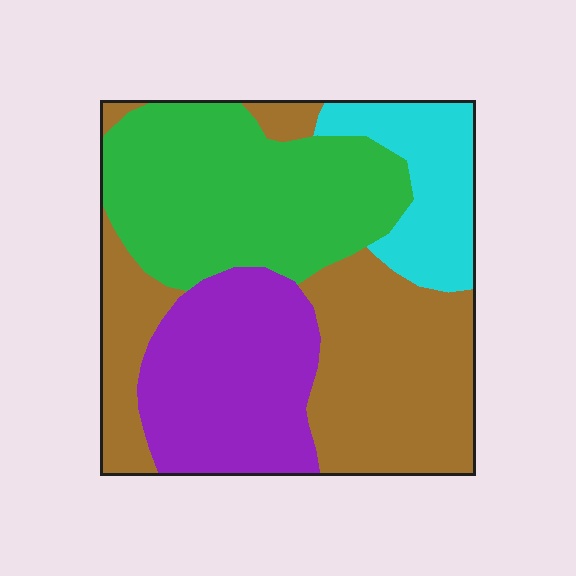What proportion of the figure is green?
Green covers 30% of the figure.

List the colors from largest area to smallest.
From largest to smallest: brown, green, purple, cyan.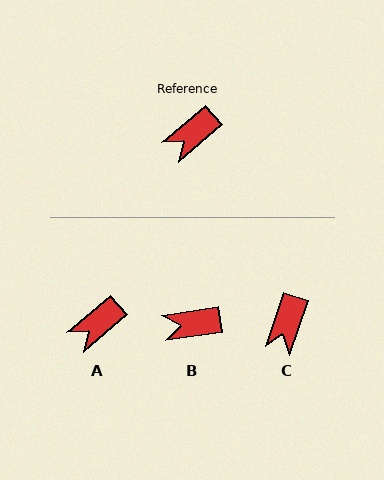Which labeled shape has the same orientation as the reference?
A.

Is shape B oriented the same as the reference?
No, it is off by about 32 degrees.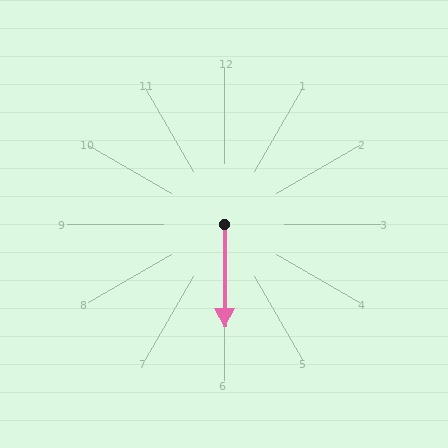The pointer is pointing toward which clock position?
Roughly 6 o'clock.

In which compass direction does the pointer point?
South.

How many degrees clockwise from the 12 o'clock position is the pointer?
Approximately 180 degrees.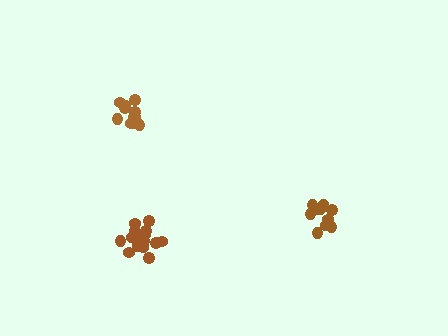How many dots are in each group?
Group 1: 16 dots, Group 2: 11 dots, Group 3: 11 dots (38 total).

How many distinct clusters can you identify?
There are 3 distinct clusters.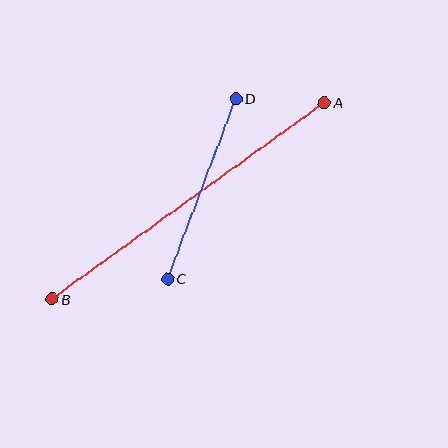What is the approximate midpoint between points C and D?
The midpoint is at approximately (202, 189) pixels.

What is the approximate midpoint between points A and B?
The midpoint is at approximately (188, 201) pixels.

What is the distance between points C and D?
The distance is approximately 192 pixels.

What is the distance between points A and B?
The distance is approximately 336 pixels.